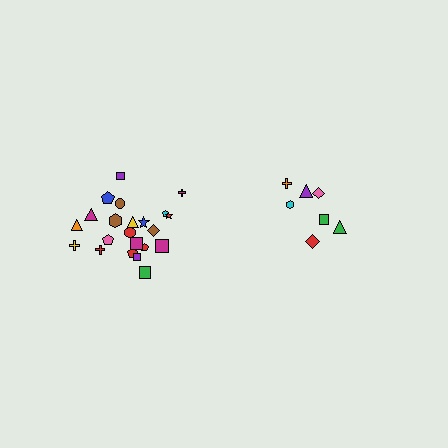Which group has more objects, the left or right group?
The left group.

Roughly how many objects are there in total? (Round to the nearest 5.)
Roughly 30 objects in total.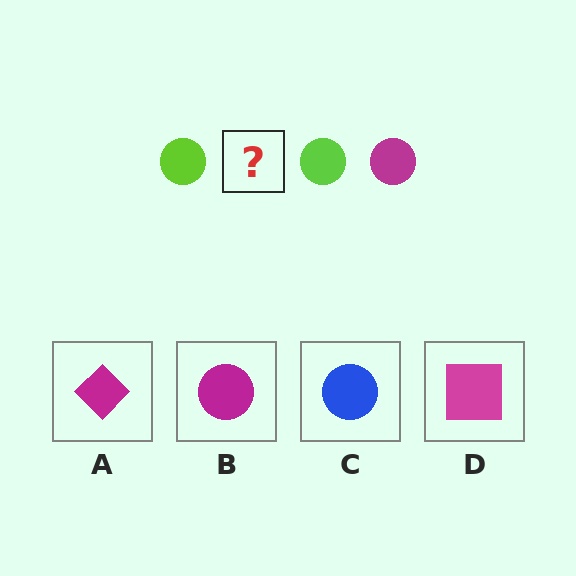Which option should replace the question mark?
Option B.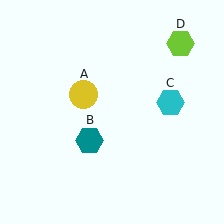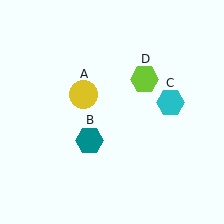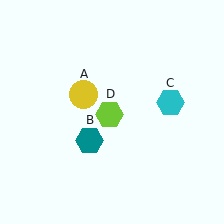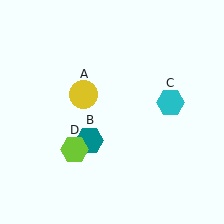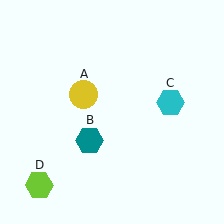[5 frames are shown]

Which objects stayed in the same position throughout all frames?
Yellow circle (object A) and teal hexagon (object B) and cyan hexagon (object C) remained stationary.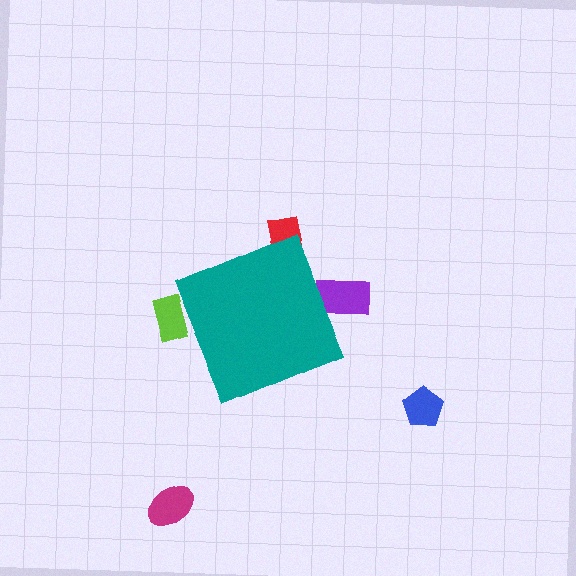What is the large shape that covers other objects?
A teal diamond.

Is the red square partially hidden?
Yes, the red square is partially hidden behind the teal diamond.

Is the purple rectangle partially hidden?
Yes, the purple rectangle is partially hidden behind the teal diamond.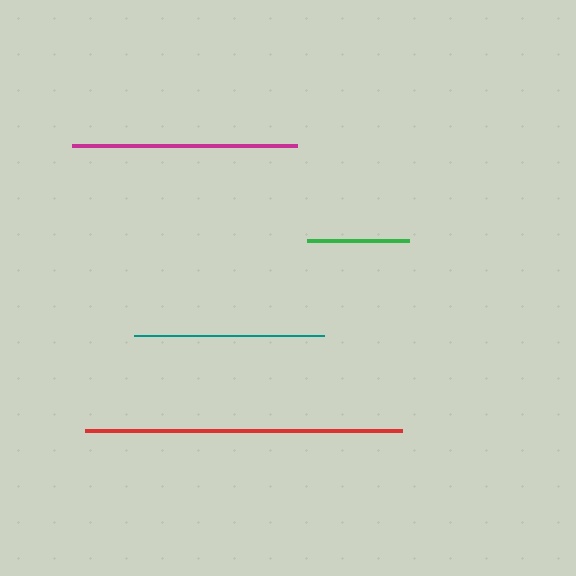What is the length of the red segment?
The red segment is approximately 317 pixels long.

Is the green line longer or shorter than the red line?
The red line is longer than the green line.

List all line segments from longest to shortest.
From longest to shortest: red, magenta, teal, green.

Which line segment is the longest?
The red line is the longest at approximately 317 pixels.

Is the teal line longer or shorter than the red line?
The red line is longer than the teal line.